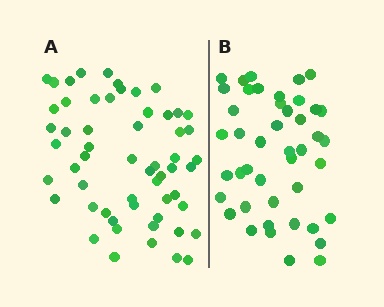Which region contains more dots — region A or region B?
Region A (the left region) has more dots.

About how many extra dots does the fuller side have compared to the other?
Region A has approximately 15 more dots than region B.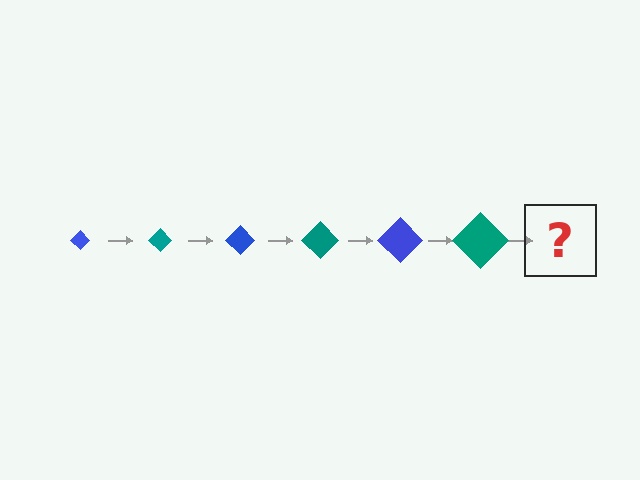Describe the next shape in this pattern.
It should be a blue diamond, larger than the previous one.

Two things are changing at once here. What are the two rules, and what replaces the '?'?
The two rules are that the diamond grows larger each step and the color cycles through blue and teal. The '?' should be a blue diamond, larger than the previous one.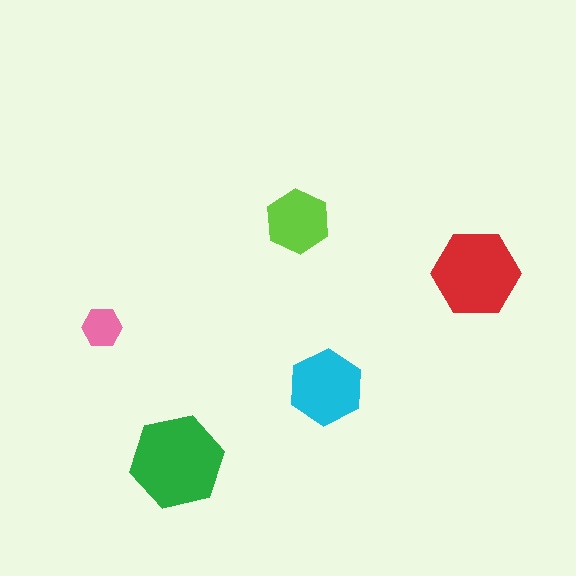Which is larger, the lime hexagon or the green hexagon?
The green one.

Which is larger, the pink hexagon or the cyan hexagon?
The cyan one.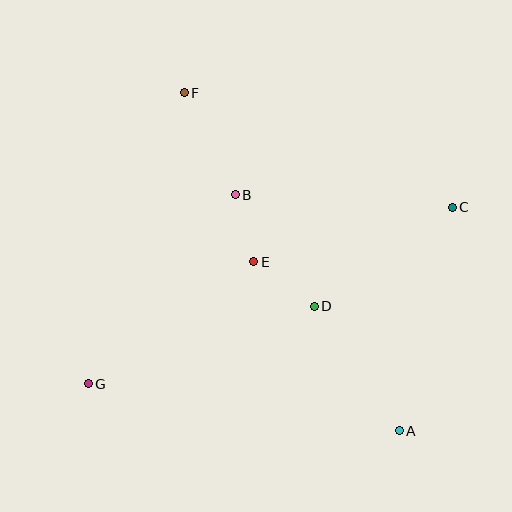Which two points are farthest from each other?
Points C and G are farthest from each other.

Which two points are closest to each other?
Points B and E are closest to each other.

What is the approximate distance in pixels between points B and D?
The distance between B and D is approximately 136 pixels.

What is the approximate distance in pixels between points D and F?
The distance between D and F is approximately 250 pixels.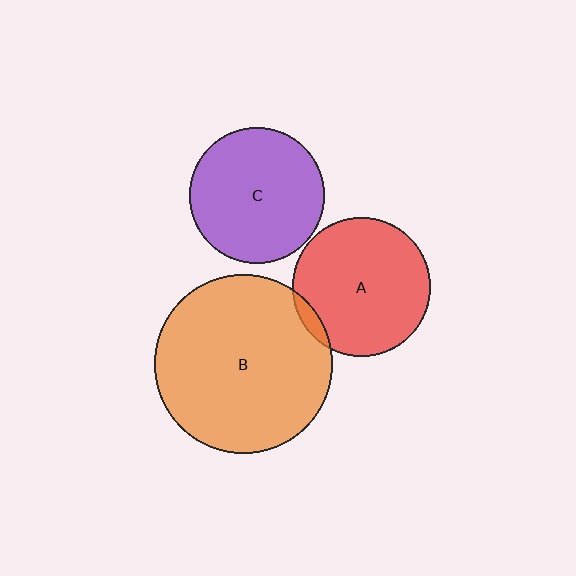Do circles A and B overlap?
Yes.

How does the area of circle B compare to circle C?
Approximately 1.7 times.